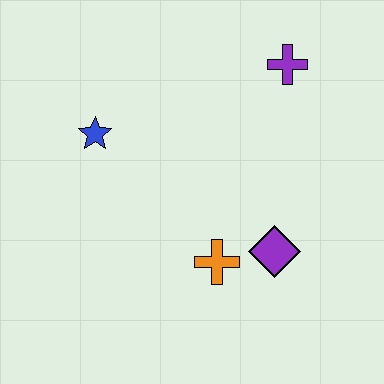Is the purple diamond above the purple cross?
No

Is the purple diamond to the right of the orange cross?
Yes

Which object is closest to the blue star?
The orange cross is closest to the blue star.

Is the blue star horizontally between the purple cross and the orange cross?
No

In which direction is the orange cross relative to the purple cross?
The orange cross is below the purple cross.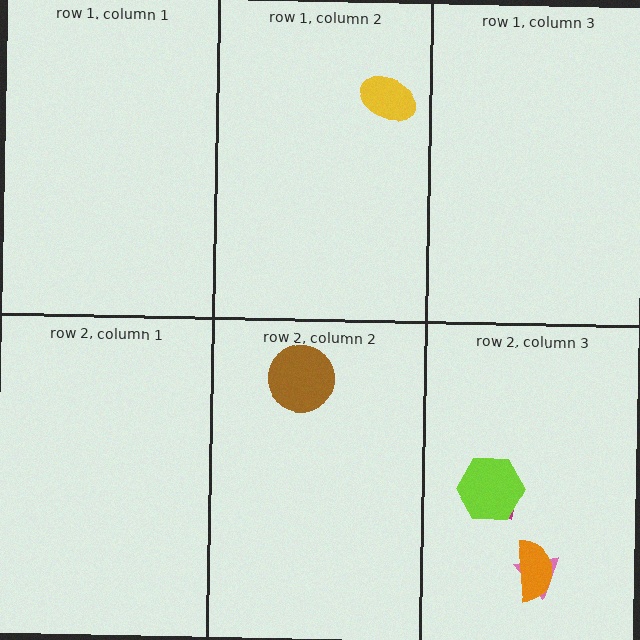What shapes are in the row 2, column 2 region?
The brown circle.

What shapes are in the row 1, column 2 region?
The yellow ellipse.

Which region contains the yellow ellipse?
The row 1, column 2 region.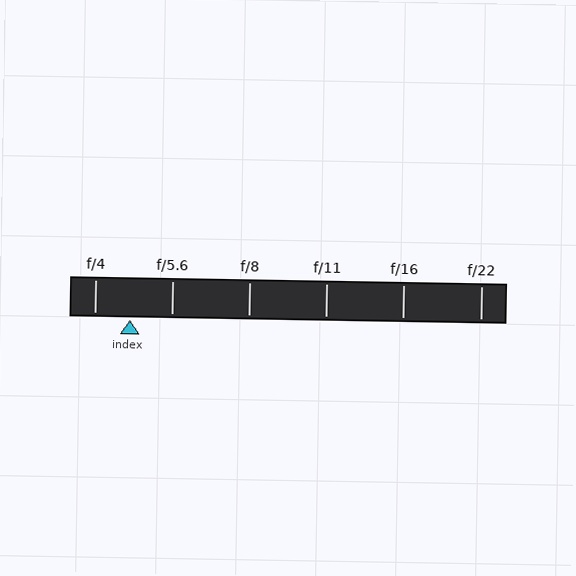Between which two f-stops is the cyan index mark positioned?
The index mark is between f/4 and f/5.6.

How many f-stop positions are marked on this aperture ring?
There are 6 f-stop positions marked.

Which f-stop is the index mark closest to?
The index mark is closest to f/4.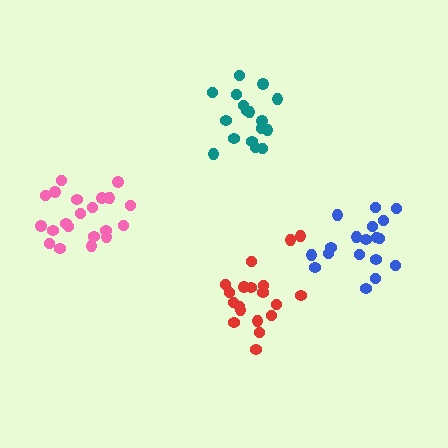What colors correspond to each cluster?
The clusters are colored: red, blue, teal, pink.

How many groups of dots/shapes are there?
There are 4 groups.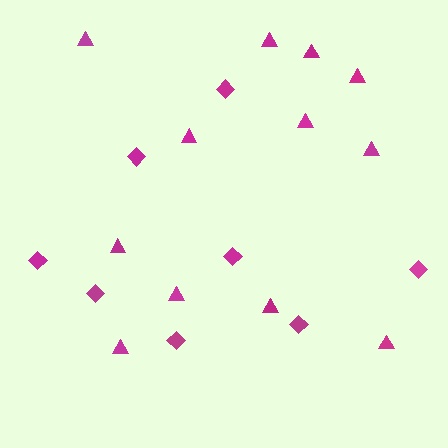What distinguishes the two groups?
There are 2 groups: one group of diamonds (8) and one group of triangles (12).